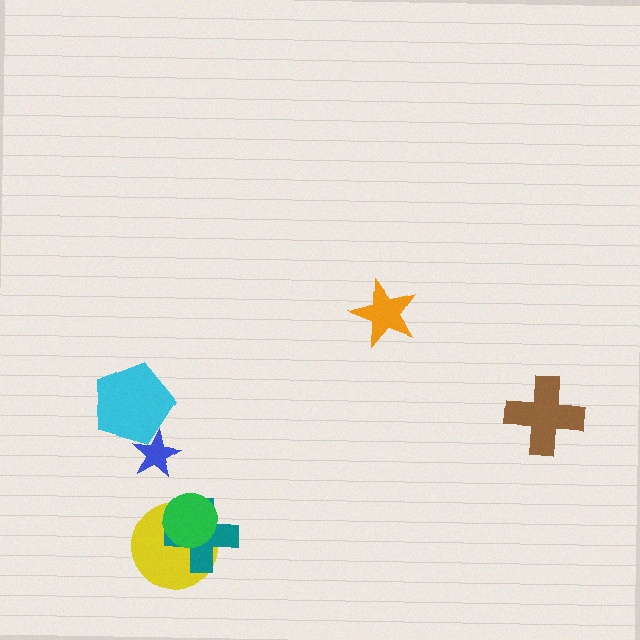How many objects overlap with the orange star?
0 objects overlap with the orange star.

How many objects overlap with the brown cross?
0 objects overlap with the brown cross.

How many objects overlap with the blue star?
1 object overlaps with the blue star.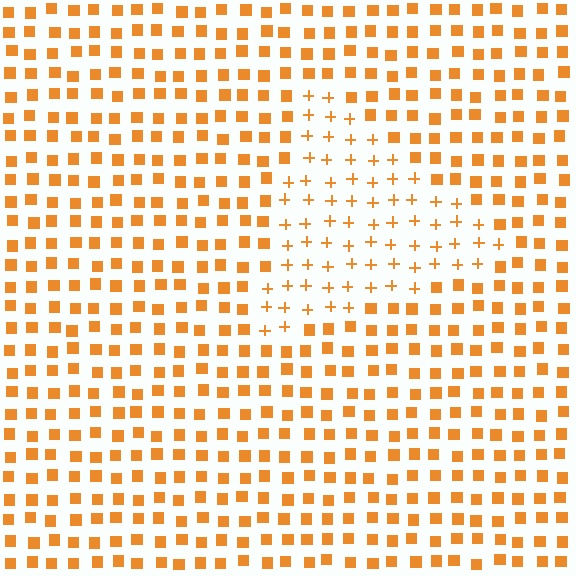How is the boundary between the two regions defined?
The boundary is defined by a change in element shape: plus signs inside vs. squares outside. All elements share the same color and spacing.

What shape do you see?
I see a triangle.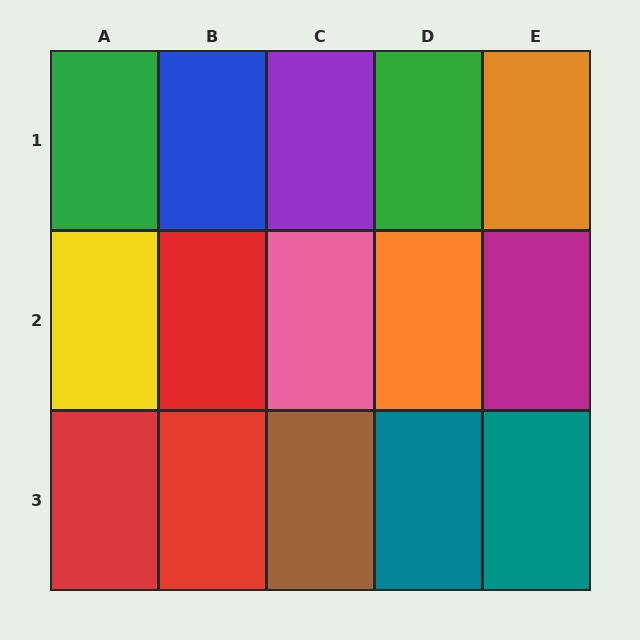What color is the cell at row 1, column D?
Green.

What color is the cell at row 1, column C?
Purple.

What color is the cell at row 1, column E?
Orange.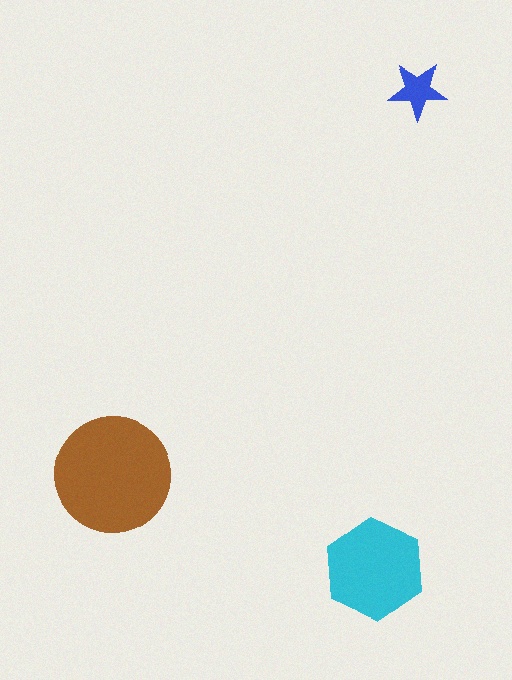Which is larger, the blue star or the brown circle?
The brown circle.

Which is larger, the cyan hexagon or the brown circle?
The brown circle.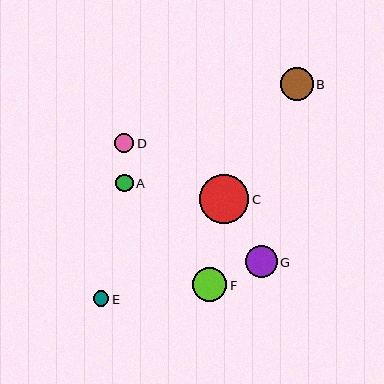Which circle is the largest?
Circle C is the largest with a size of approximately 49 pixels.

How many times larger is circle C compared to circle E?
Circle C is approximately 3.1 times the size of circle E.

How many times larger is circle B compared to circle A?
Circle B is approximately 1.9 times the size of circle A.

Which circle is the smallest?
Circle E is the smallest with a size of approximately 16 pixels.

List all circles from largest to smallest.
From largest to smallest: C, F, B, G, D, A, E.